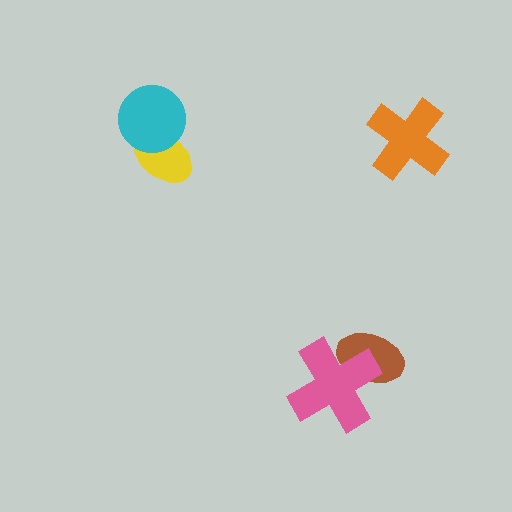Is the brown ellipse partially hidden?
Yes, it is partially covered by another shape.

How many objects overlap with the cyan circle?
1 object overlaps with the cyan circle.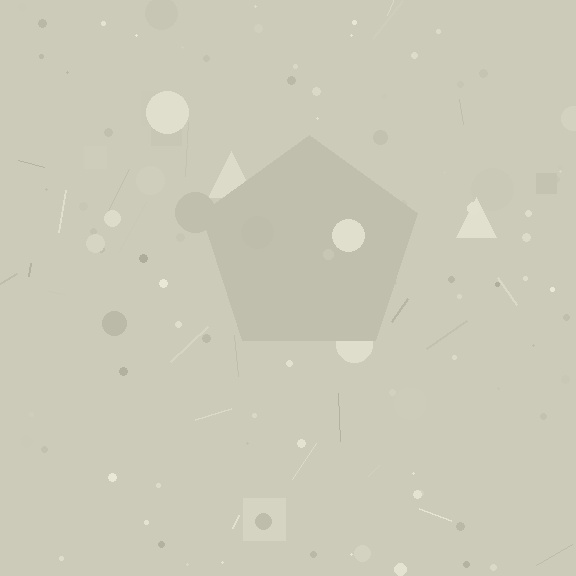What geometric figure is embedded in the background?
A pentagon is embedded in the background.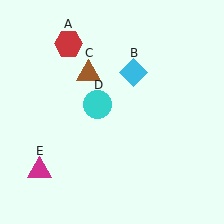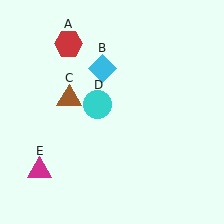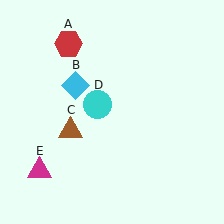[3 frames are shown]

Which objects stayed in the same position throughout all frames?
Red hexagon (object A) and cyan circle (object D) and magenta triangle (object E) remained stationary.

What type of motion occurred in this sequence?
The cyan diamond (object B), brown triangle (object C) rotated counterclockwise around the center of the scene.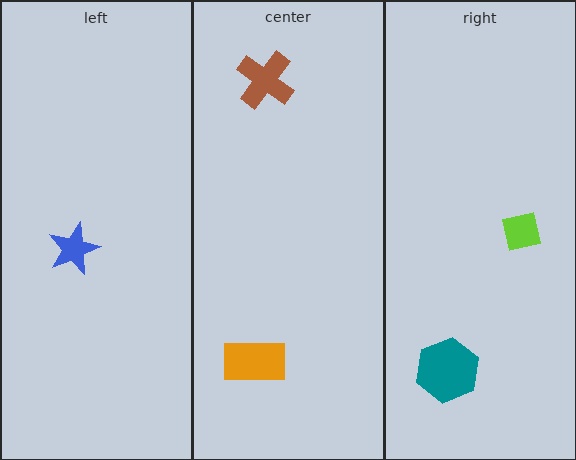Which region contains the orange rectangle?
The center region.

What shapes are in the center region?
The orange rectangle, the brown cross.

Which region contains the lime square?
The right region.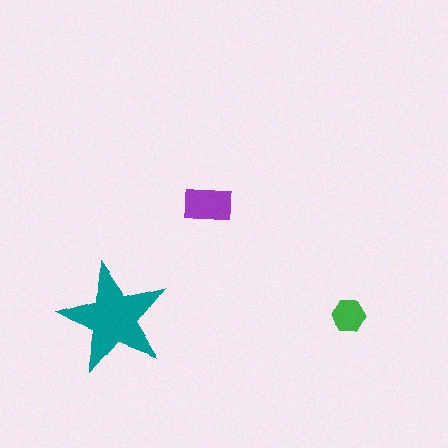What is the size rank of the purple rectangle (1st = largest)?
2nd.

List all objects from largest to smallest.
The teal star, the purple rectangle, the green hexagon.